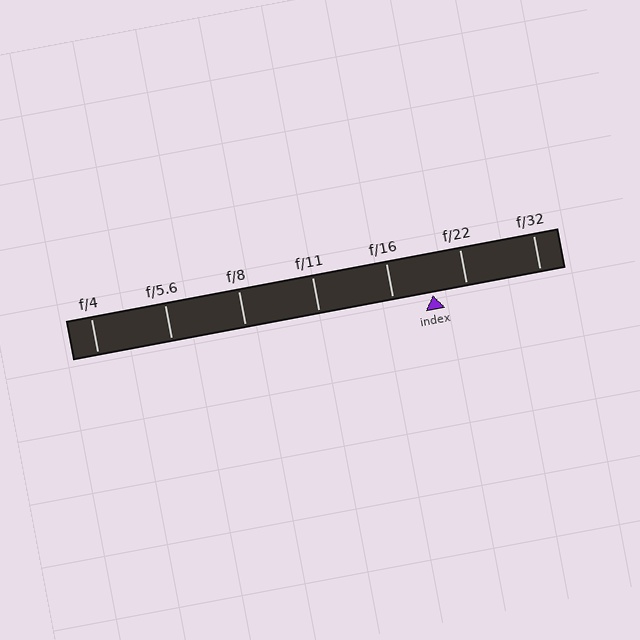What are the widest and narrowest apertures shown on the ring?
The widest aperture shown is f/4 and the narrowest is f/32.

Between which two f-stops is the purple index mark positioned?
The index mark is between f/16 and f/22.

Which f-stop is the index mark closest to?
The index mark is closest to f/22.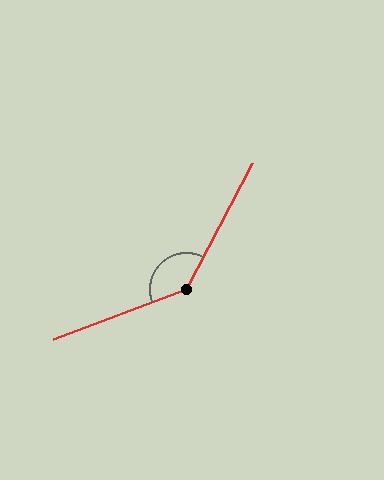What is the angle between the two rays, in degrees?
Approximately 138 degrees.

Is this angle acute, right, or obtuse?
It is obtuse.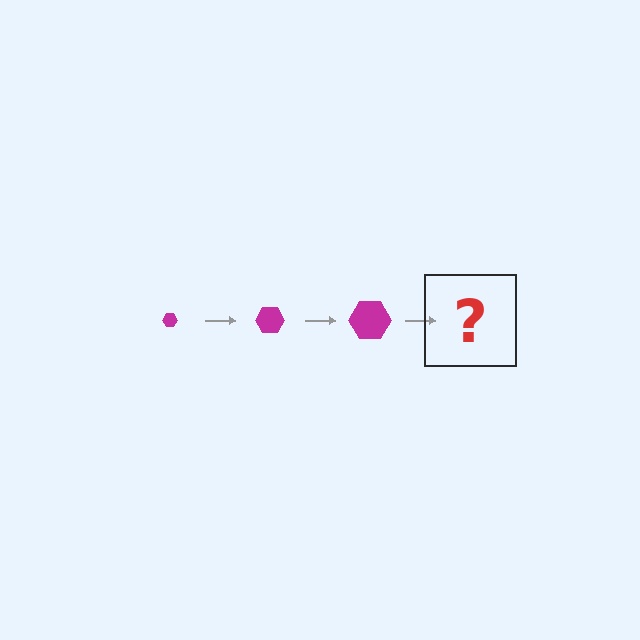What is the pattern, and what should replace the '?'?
The pattern is that the hexagon gets progressively larger each step. The '?' should be a magenta hexagon, larger than the previous one.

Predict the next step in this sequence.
The next step is a magenta hexagon, larger than the previous one.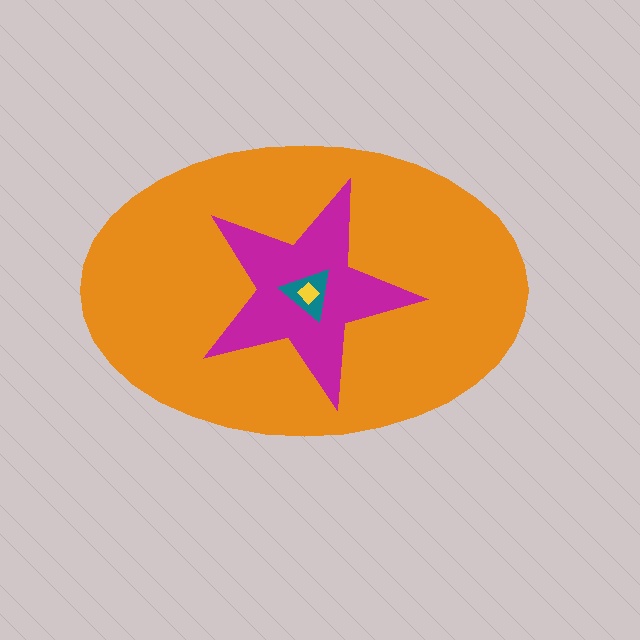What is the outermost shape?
The orange ellipse.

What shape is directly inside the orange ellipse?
The magenta star.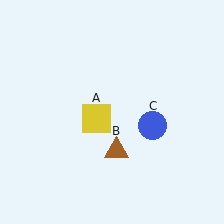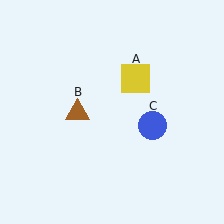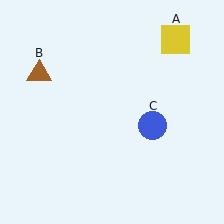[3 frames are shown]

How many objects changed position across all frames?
2 objects changed position: yellow square (object A), brown triangle (object B).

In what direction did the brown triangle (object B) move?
The brown triangle (object B) moved up and to the left.